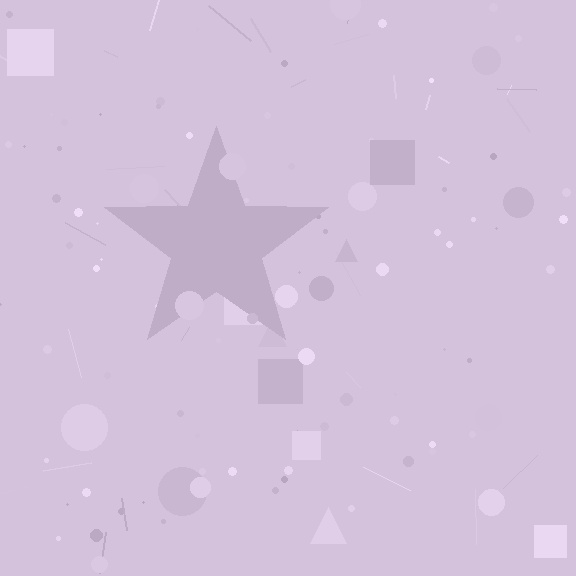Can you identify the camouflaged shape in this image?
The camouflaged shape is a star.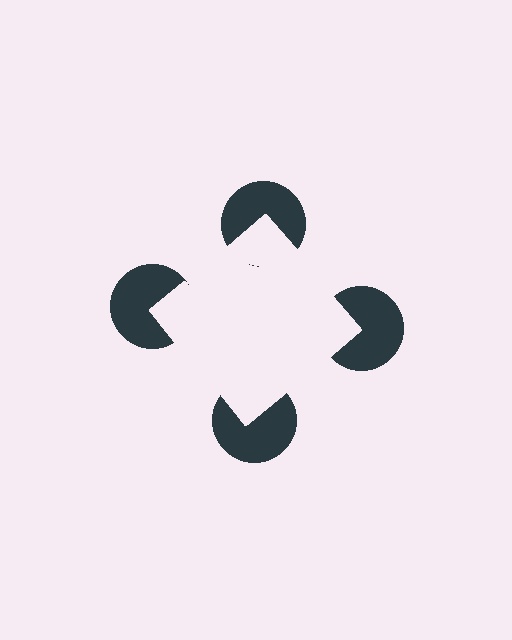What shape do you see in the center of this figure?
An illusory square — its edges are inferred from the aligned wedge cuts in the pac-man discs, not physically drawn.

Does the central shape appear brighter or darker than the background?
It typically appears slightly brighter than the background, even though no actual brightness change is drawn.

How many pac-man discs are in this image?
There are 4 — one at each vertex of the illusory square.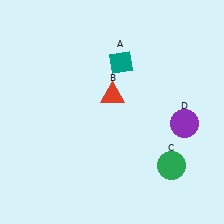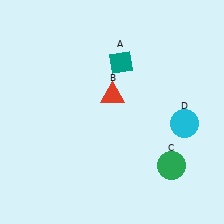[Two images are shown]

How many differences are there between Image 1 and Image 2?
There is 1 difference between the two images.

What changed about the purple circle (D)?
In Image 1, D is purple. In Image 2, it changed to cyan.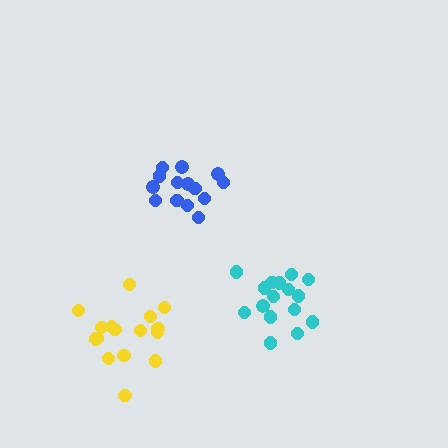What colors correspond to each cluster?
The clusters are colored: blue, cyan, yellow.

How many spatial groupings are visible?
There are 3 spatial groupings.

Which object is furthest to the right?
The cyan cluster is rightmost.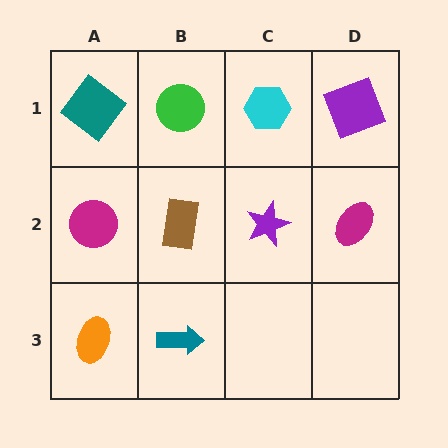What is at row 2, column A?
A magenta circle.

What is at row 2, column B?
A brown rectangle.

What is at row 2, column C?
A purple star.